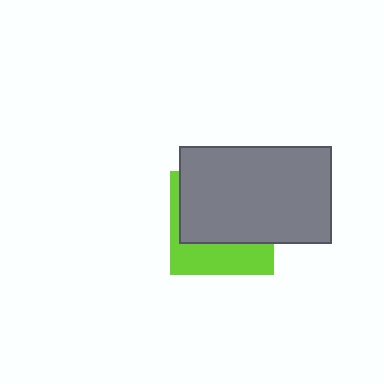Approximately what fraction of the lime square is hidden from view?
Roughly 63% of the lime square is hidden behind the gray rectangle.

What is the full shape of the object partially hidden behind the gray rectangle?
The partially hidden object is a lime square.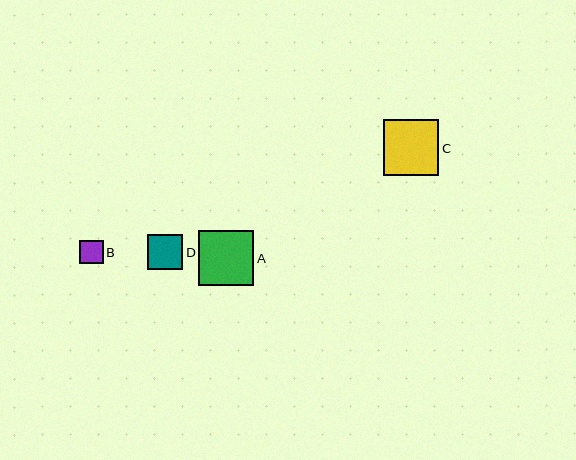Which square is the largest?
Square C is the largest with a size of approximately 56 pixels.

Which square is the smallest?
Square B is the smallest with a size of approximately 23 pixels.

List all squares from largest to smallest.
From largest to smallest: C, A, D, B.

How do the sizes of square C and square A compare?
Square C and square A are approximately the same size.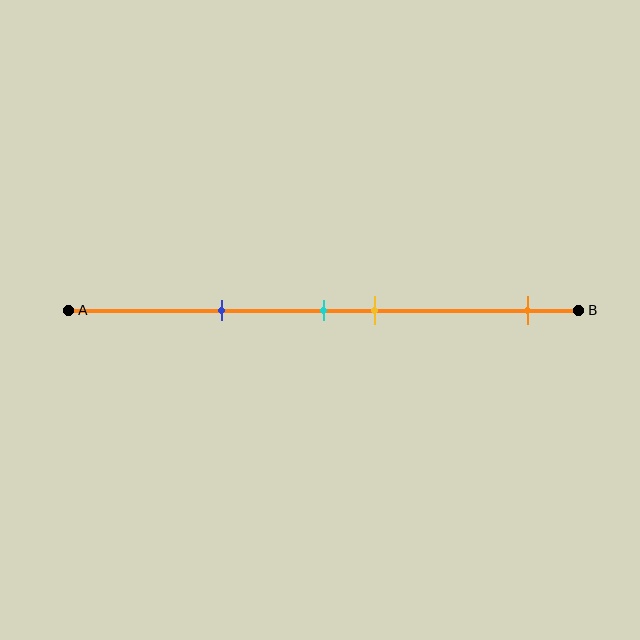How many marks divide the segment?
There are 4 marks dividing the segment.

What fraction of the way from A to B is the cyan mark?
The cyan mark is approximately 50% (0.5) of the way from A to B.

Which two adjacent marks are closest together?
The cyan and yellow marks are the closest adjacent pair.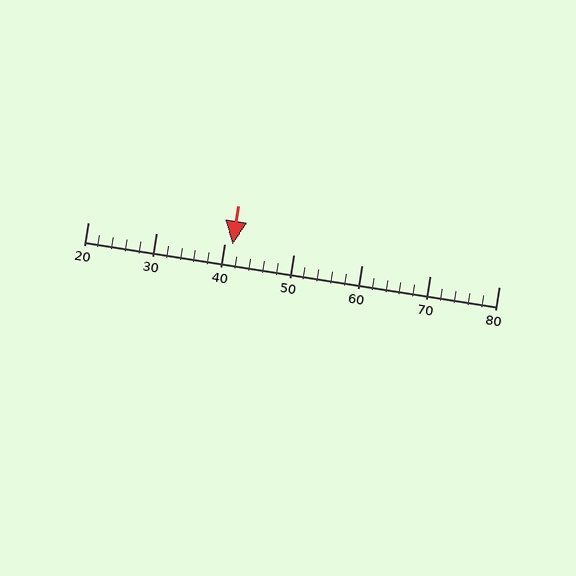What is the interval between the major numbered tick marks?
The major tick marks are spaced 10 units apart.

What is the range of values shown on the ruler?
The ruler shows values from 20 to 80.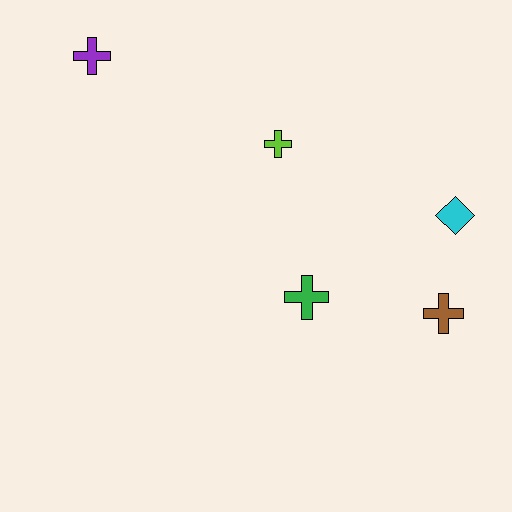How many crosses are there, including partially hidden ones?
There are 4 crosses.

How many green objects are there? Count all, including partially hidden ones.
There is 1 green object.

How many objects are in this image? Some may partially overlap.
There are 5 objects.